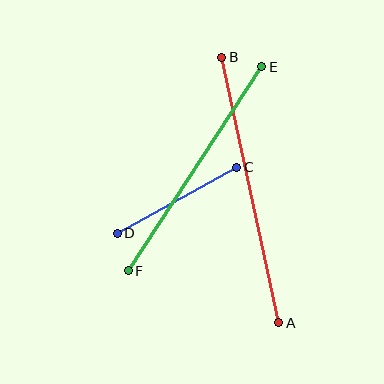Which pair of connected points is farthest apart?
Points A and B are farthest apart.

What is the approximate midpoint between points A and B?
The midpoint is at approximately (250, 190) pixels.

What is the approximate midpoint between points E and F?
The midpoint is at approximately (195, 169) pixels.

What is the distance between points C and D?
The distance is approximately 137 pixels.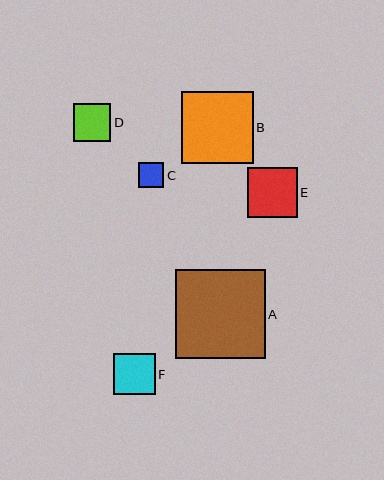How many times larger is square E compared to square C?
Square E is approximately 2.0 times the size of square C.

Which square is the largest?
Square A is the largest with a size of approximately 90 pixels.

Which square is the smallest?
Square C is the smallest with a size of approximately 25 pixels.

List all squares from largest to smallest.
From largest to smallest: A, B, E, F, D, C.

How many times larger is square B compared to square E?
Square B is approximately 1.4 times the size of square E.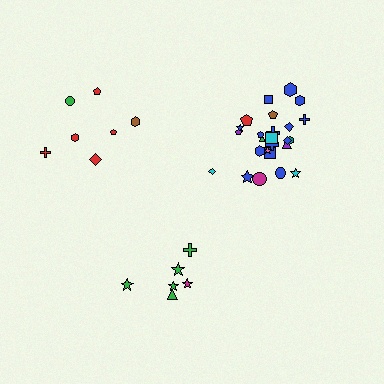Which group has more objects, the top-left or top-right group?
The top-right group.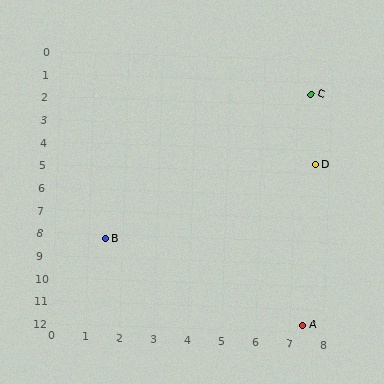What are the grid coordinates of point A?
Point A is at approximately (7.4, 11.7).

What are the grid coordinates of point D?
Point D is at approximately (7.6, 4.6).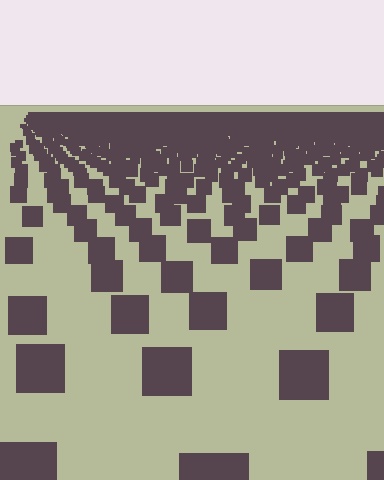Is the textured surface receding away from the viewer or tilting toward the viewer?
The surface is receding away from the viewer. Texture elements get smaller and denser toward the top.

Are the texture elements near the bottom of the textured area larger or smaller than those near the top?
Larger. Near the bottom, elements are closer to the viewer and appear at a bigger on-screen size.